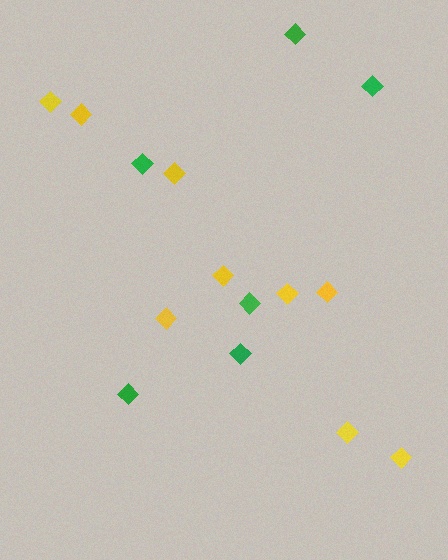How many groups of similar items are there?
There are 2 groups: one group of yellow diamonds (9) and one group of green diamonds (6).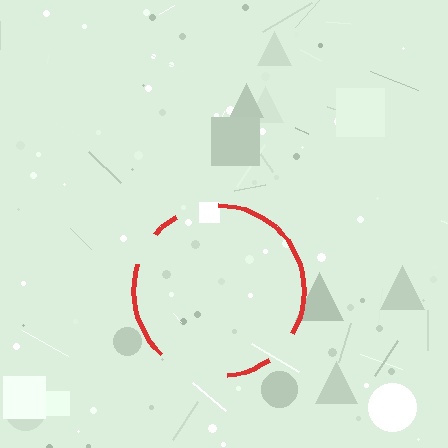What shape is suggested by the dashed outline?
The dashed outline suggests a circle.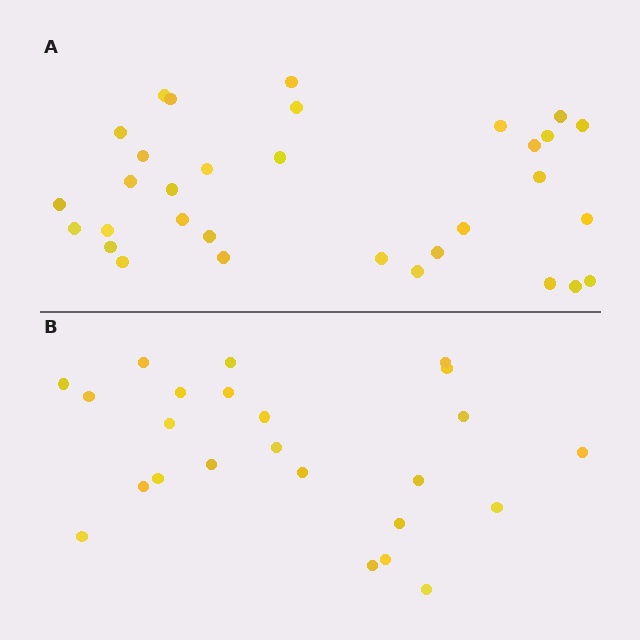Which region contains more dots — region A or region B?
Region A (the top region) has more dots.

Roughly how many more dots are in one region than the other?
Region A has roughly 8 or so more dots than region B.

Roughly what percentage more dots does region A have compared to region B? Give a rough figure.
About 35% more.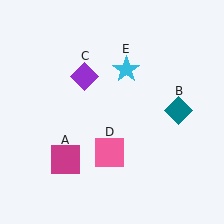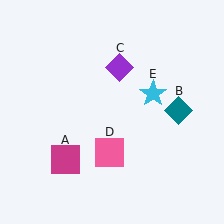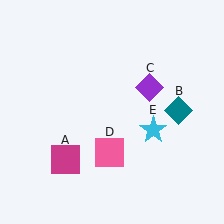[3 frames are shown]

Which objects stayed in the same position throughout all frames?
Magenta square (object A) and teal diamond (object B) and pink square (object D) remained stationary.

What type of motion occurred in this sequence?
The purple diamond (object C), cyan star (object E) rotated clockwise around the center of the scene.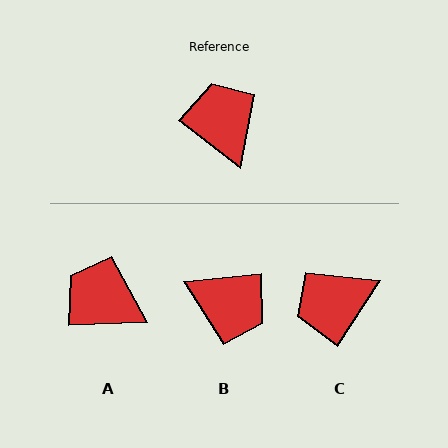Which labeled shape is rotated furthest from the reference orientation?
B, about 136 degrees away.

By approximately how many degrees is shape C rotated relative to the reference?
Approximately 95 degrees counter-clockwise.